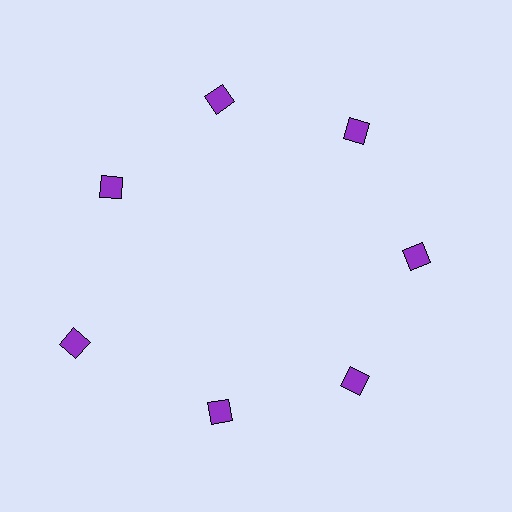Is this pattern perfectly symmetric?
No. The 7 purple diamonds are arranged in a ring, but one element near the 8 o'clock position is pushed outward from the center, breaking the 7-fold rotational symmetry.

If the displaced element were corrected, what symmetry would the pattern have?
It would have 7-fold rotational symmetry — the pattern would map onto itself every 51 degrees.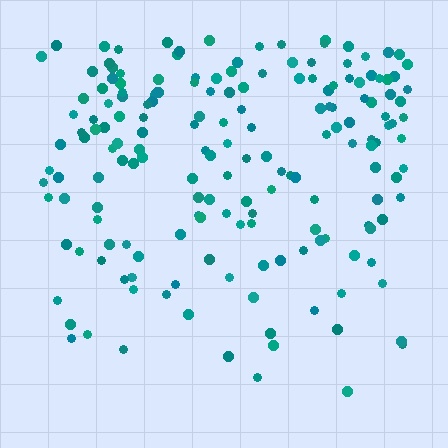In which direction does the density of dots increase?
From bottom to top, with the top side densest.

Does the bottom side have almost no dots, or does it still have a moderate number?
Still a moderate number, just noticeably fewer than the top.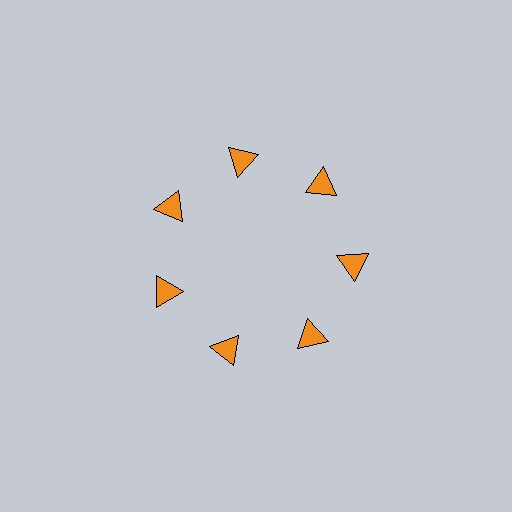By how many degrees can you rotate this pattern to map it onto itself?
The pattern maps onto itself every 51 degrees of rotation.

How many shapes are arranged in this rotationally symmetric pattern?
There are 7 shapes, arranged in 7 groups of 1.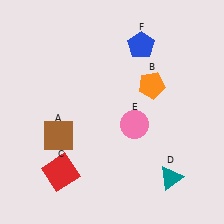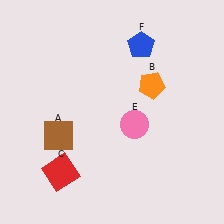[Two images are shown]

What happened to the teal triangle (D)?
The teal triangle (D) was removed in Image 2. It was in the bottom-right area of Image 1.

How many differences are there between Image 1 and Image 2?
There is 1 difference between the two images.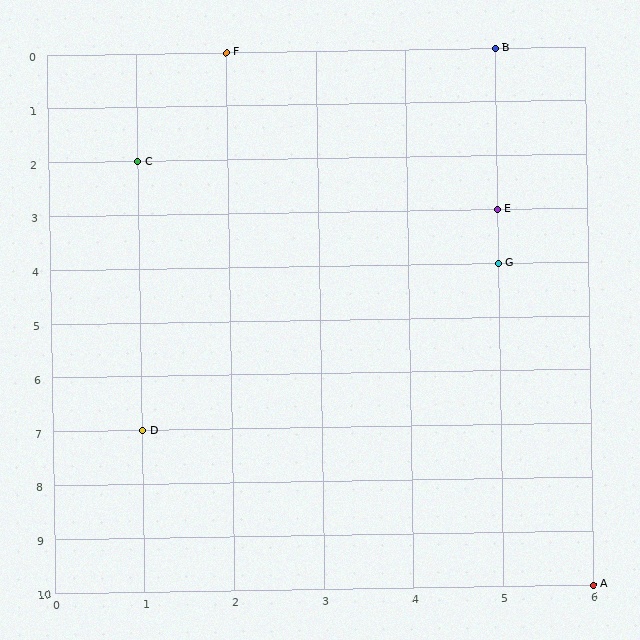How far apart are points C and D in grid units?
Points C and D are 5 rows apart.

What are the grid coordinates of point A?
Point A is at grid coordinates (6, 10).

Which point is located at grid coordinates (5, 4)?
Point G is at (5, 4).